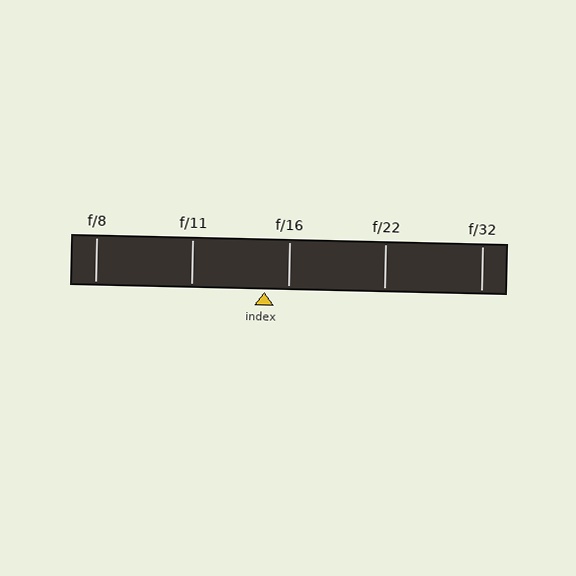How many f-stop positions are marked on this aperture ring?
There are 5 f-stop positions marked.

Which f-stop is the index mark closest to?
The index mark is closest to f/16.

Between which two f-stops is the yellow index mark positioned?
The index mark is between f/11 and f/16.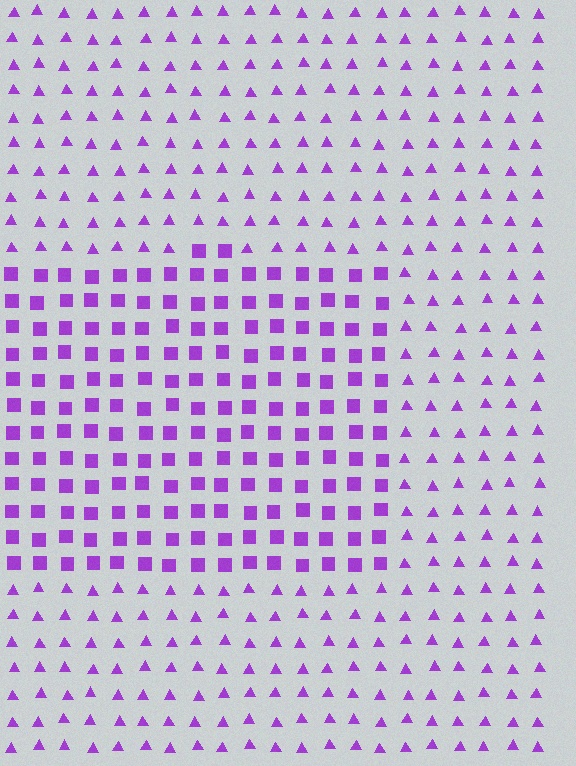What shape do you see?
I see a rectangle.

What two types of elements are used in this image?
The image uses squares inside the rectangle region and triangles outside it.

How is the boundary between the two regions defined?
The boundary is defined by a change in element shape: squares inside vs. triangles outside. All elements share the same color and spacing.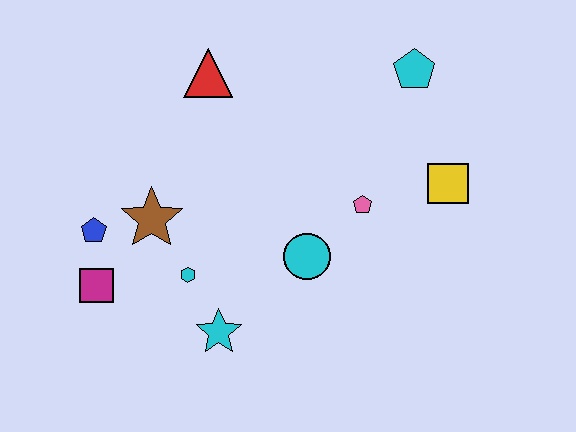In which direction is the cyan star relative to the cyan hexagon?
The cyan star is below the cyan hexagon.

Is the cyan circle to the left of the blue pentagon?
No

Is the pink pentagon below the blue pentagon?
No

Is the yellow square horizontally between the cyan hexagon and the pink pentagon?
No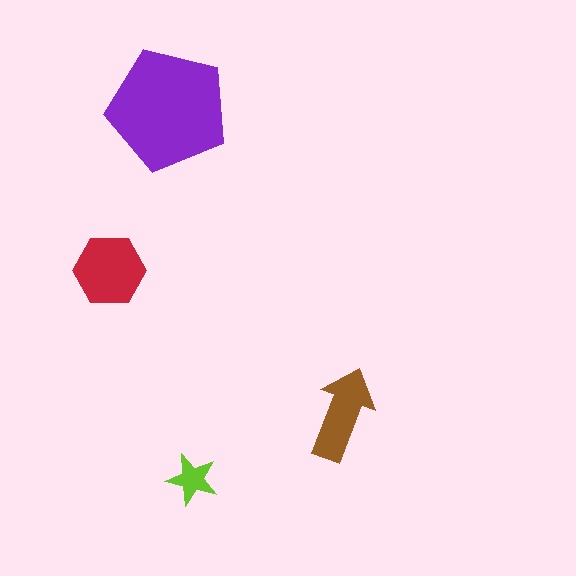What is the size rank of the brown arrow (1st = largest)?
3rd.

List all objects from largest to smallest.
The purple pentagon, the red hexagon, the brown arrow, the lime star.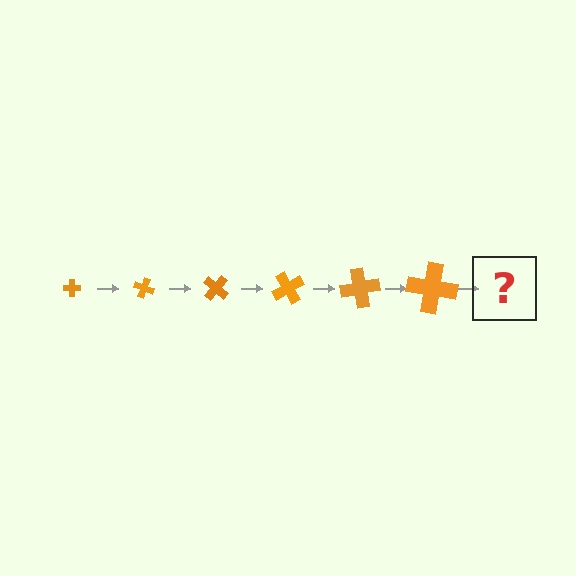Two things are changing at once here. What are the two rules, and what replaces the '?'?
The two rules are that the cross grows larger each step and it rotates 20 degrees each step. The '?' should be a cross, larger than the previous one and rotated 120 degrees from the start.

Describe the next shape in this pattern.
It should be a cross, larger than the previous one and rotated 120 degrees from the start.